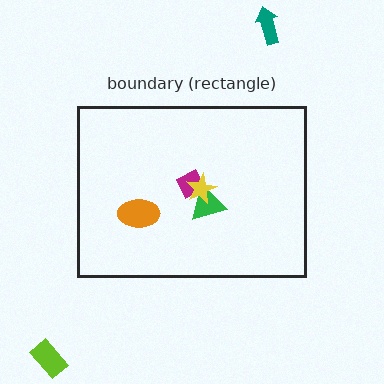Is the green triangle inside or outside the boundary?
Inside.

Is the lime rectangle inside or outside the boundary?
Outside.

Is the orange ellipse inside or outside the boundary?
Inside.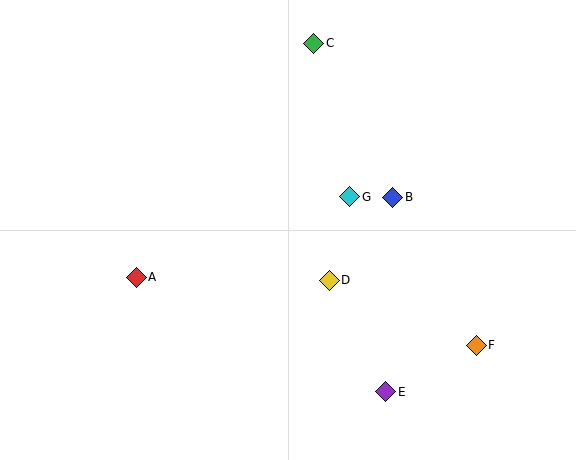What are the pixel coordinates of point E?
Point E is at (386, 392).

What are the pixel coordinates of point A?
Point A is at (136, 277).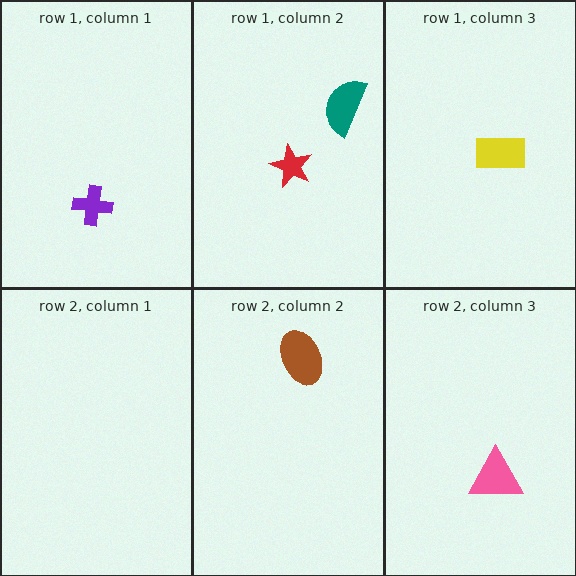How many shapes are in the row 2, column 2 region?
1.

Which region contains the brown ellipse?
The row 2, column 2 region.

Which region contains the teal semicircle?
The row 1, column 2 region.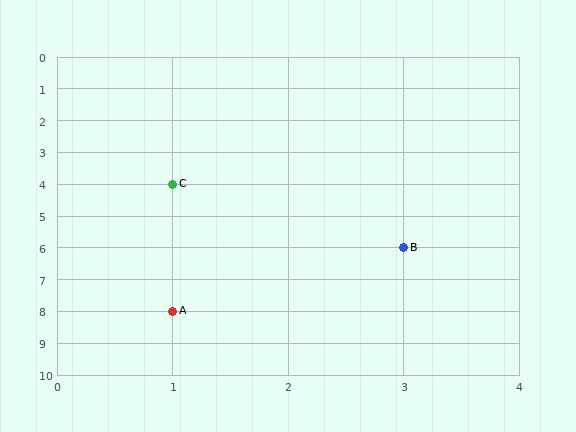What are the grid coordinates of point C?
Point C is at grid coordinates (1, 4).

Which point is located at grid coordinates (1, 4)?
Point C is at (1, 4).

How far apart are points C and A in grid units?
Points C and A are 4 rows apart.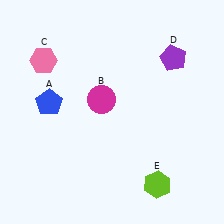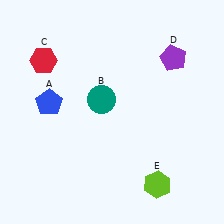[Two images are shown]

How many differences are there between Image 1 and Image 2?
There are 2 differences between the two images.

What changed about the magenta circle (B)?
In Image 1, B is magenta. In Image 2, it changed to teal.